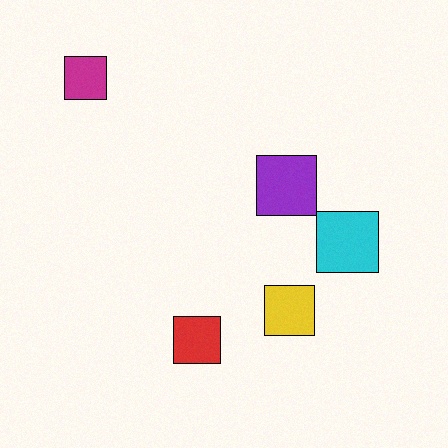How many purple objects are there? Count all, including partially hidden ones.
There is 1 purple object.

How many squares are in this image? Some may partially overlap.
There are 5 squares.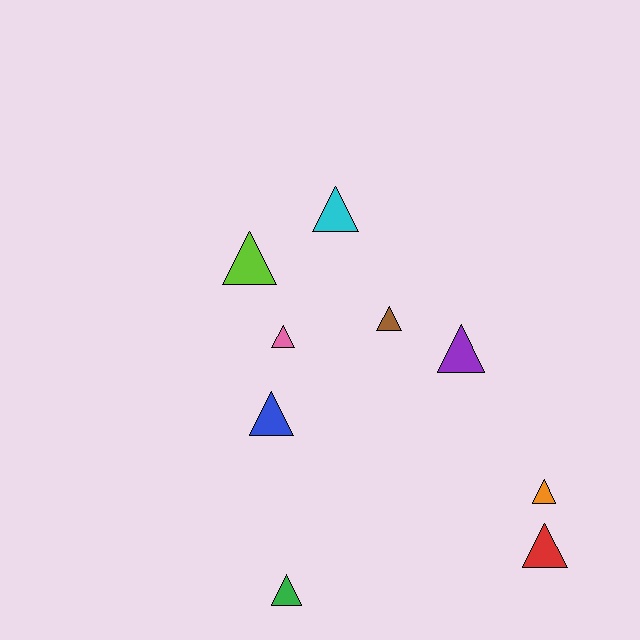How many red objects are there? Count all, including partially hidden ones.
There is 1 red object.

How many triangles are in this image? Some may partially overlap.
There are 9 triangles.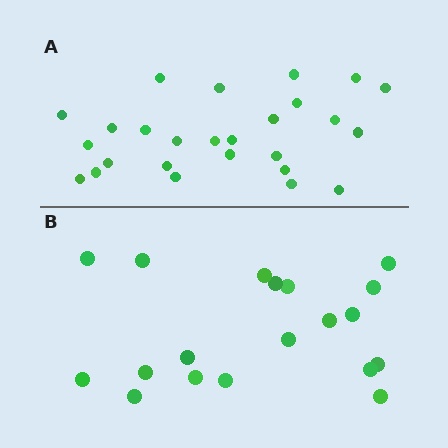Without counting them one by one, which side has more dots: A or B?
Region A (the top region) has more dots.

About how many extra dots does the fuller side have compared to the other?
Region A has roughly 8 or so more dots than region B.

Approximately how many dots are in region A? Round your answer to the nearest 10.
About 30 dots. (The exact count is 26, which rounds to 30.)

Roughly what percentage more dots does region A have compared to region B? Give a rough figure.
About 35% more.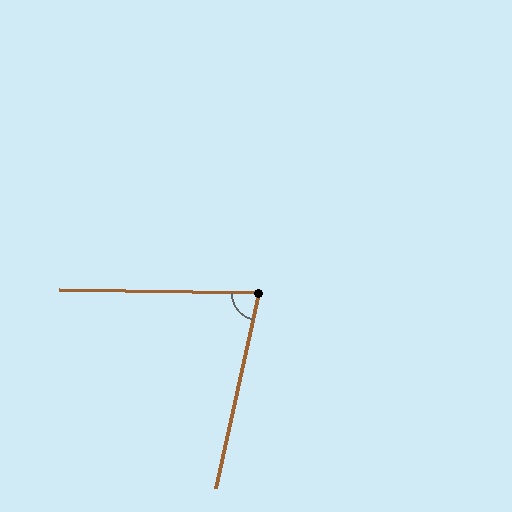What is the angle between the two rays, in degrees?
Approximately 78 degrees.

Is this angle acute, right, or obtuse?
It is acute.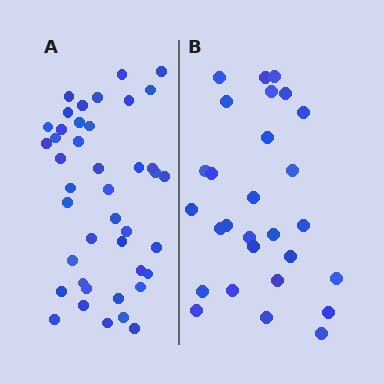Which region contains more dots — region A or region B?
Region A (the left region) has more dots.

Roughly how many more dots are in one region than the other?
Region A has approximately 15 more dots than region B.